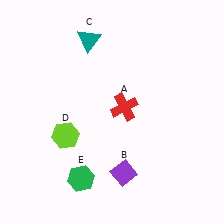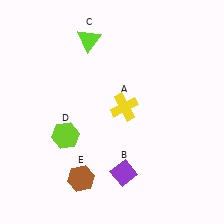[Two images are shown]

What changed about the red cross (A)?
In Image 1, A is red. In Image 2, it changed to yellow.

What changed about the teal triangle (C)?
In Image 1, C is teal. In Image 2, it changed to lime.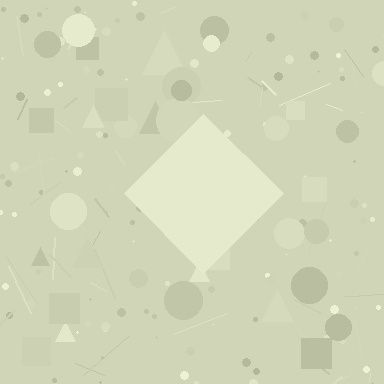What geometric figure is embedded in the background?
A diamond is embedded in the background.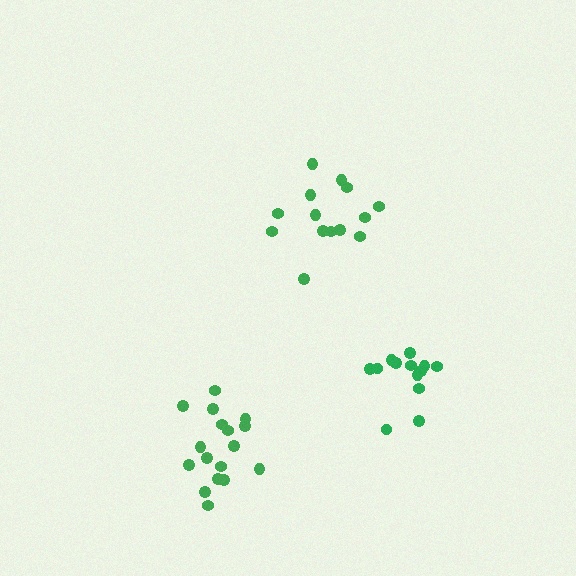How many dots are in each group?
Group 1: 13 dots, Group 2: 14 dots, Group 3: 17 dots (44 total).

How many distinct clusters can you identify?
There are 3 distinct clusters.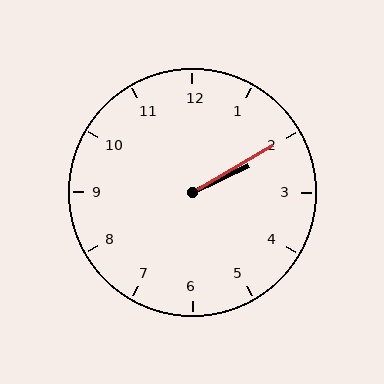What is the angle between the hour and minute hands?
Approximately 5 degrees.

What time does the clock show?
2:10.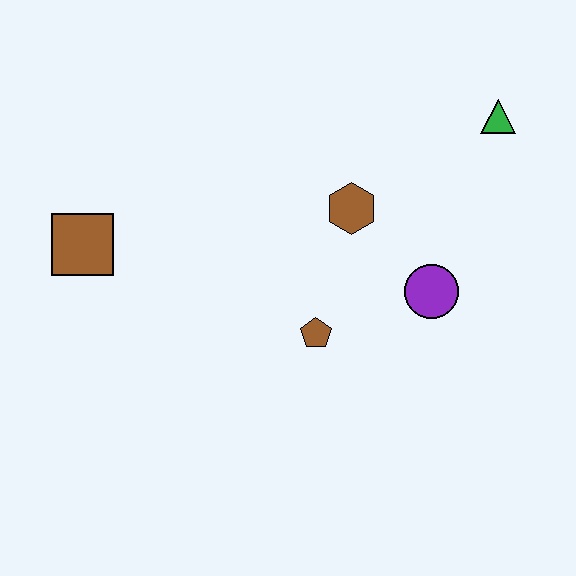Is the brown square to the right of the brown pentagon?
No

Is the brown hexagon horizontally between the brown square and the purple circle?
Yes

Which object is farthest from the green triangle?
The brown square is farthest from the green triangle.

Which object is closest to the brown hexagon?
The purple circle is closest to the brown hexagon.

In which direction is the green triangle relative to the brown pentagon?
The green triangle is above the brown pentagon.